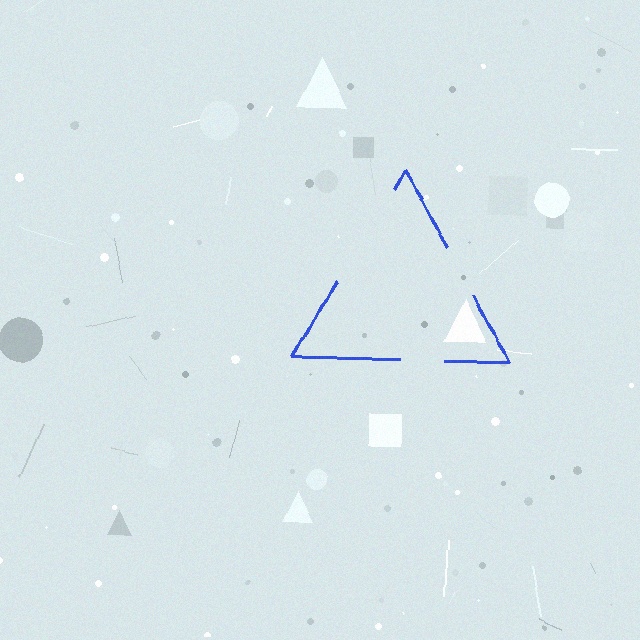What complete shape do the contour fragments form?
The contour fragments form a triangle.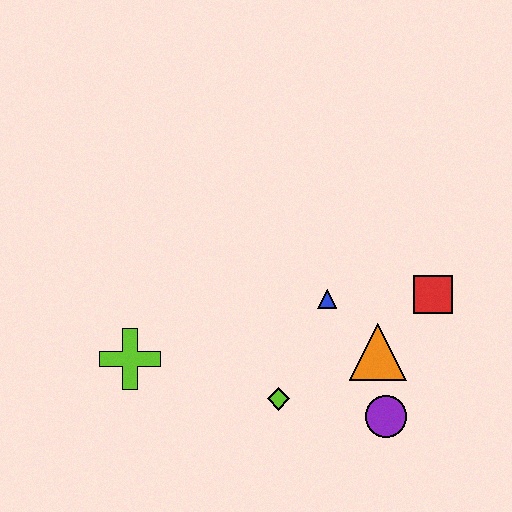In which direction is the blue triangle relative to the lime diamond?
The blue triangle is above the lime diamond.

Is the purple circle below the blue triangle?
Yes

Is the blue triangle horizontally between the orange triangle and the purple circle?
No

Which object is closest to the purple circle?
The orange triangle is closest to the purple circle.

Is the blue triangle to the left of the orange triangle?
Yes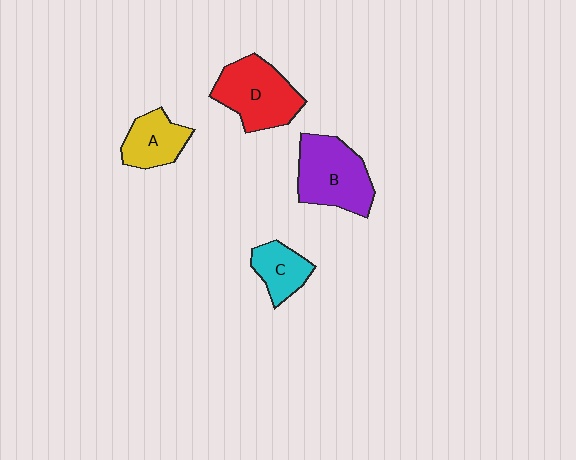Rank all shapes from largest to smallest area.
From largest to smallest: B (purple), D (red), A (yellow), C (cyan).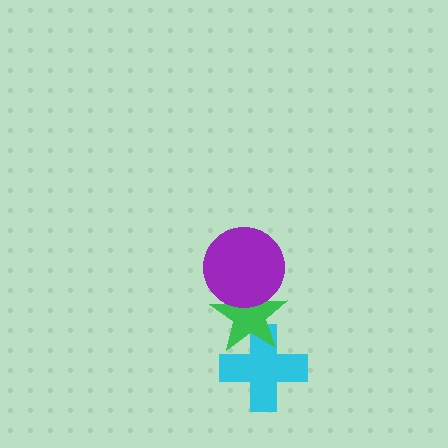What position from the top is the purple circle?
The purple circle is 1st from the top.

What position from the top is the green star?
The green star is 2nd from the top.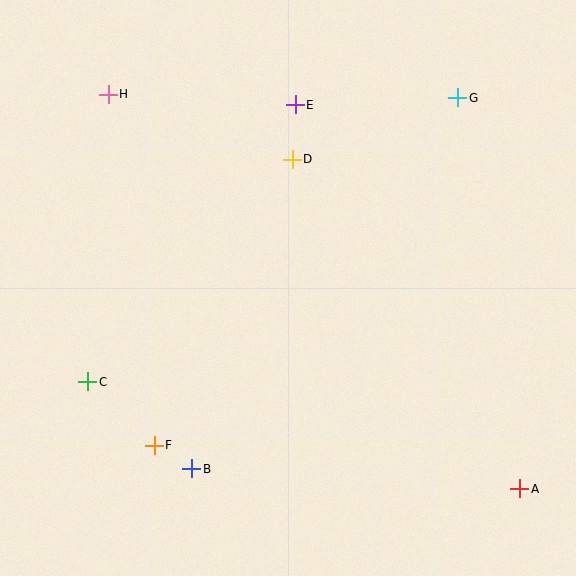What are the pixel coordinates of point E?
Point E is at (295, 105).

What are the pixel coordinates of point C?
Point C is at (88, 382).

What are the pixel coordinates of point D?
Point D is at (292, 159).